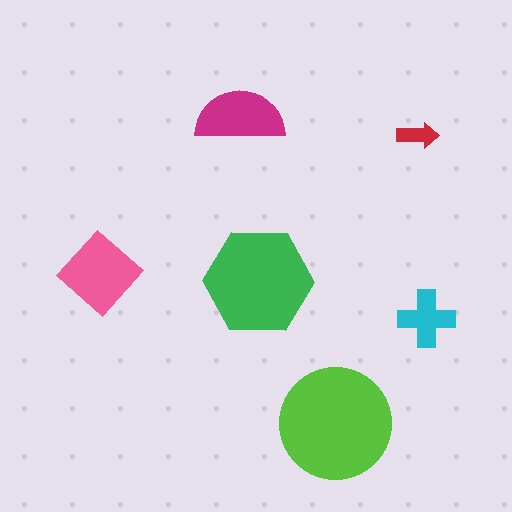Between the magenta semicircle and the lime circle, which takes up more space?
The lime circle.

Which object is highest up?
The magenta semicircle is topmost.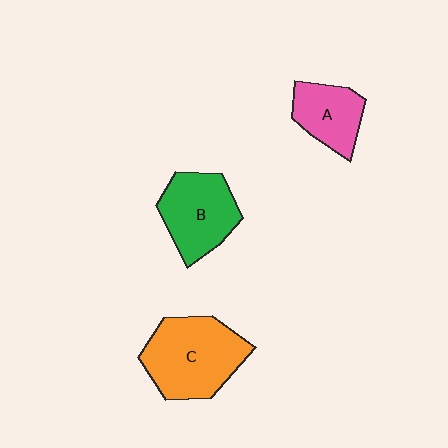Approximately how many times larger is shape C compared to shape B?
Approximately 1.3 times.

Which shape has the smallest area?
Shape A (pink).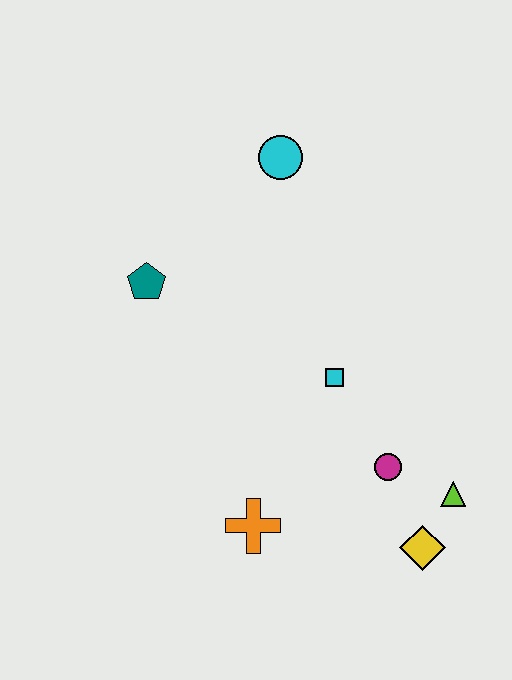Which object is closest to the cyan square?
The magenta circle is closest to the cyan square.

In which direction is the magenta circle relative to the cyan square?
The magenta circle is below the cyan square.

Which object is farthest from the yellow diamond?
The cyan circle is farthest from the yellow diamond.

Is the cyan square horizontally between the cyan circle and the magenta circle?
Yes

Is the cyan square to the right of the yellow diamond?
No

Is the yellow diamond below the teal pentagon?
Yes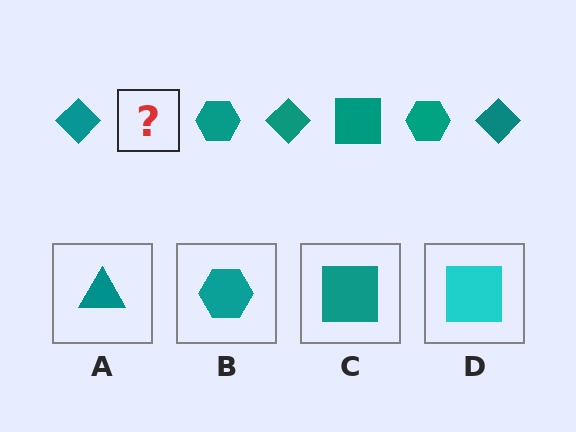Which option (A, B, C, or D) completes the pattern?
C.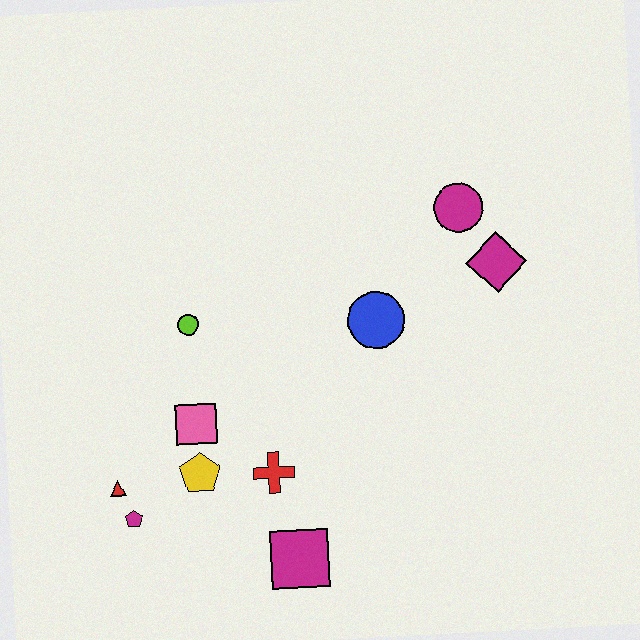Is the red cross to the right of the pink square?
Yes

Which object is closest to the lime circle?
The pink square is closest to the lime circle.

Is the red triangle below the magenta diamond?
Yes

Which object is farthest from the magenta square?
The magenta circle is farthest from the magenta square.